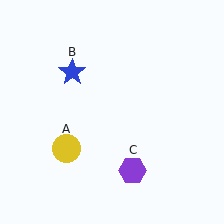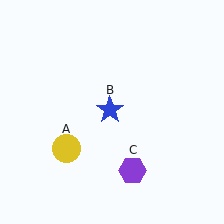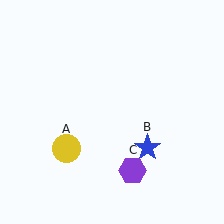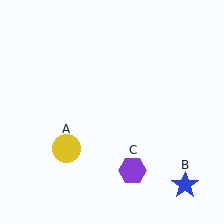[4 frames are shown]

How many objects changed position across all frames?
1 object changed position: blue star (object B).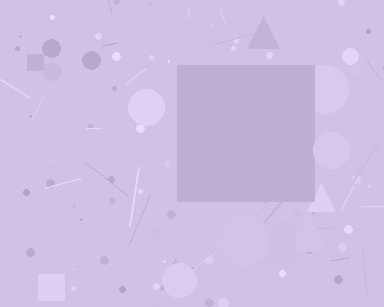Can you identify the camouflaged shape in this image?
The camouflaged shape is a square.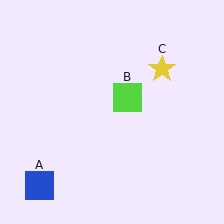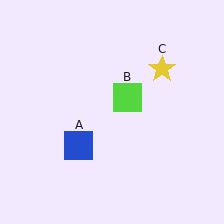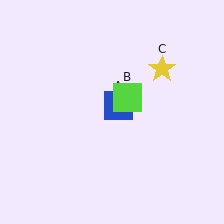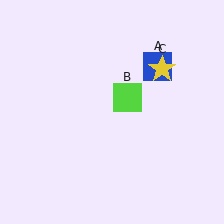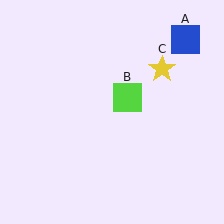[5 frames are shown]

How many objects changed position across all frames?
1 object changed position: blue square (object A).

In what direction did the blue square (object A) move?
The blue square (object A) moved up and to the right.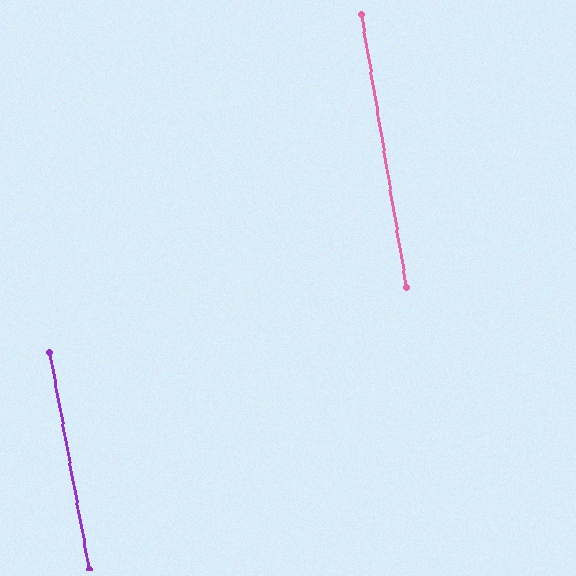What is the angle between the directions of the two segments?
Approximately 1 degree.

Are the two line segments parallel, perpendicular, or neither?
Parallel — their directions differ by only 0.9°.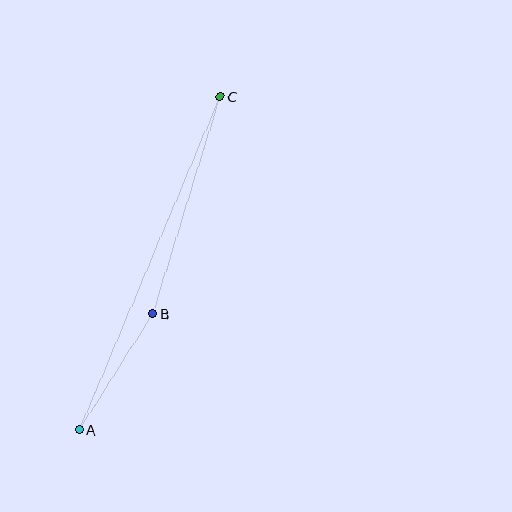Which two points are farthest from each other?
Points A and C are farthest from each other.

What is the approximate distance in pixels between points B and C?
The distance between B and C is approximately 227 pixels.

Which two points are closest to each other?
Points A and B are closest to each other.